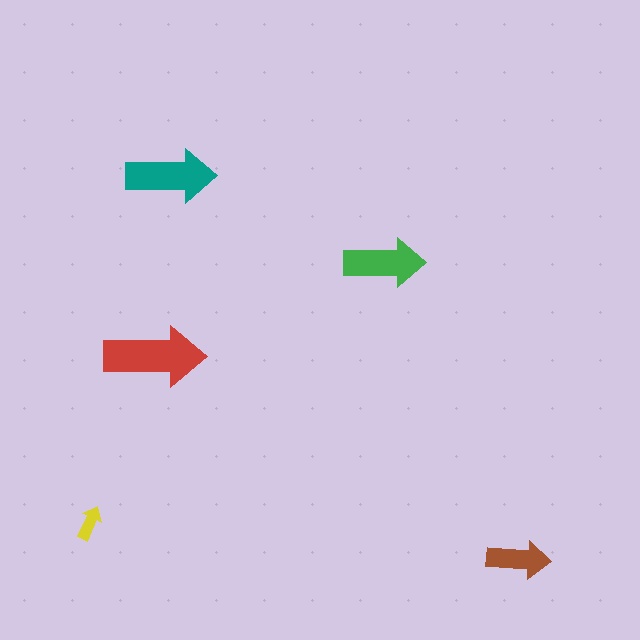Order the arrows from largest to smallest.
the red one, the teal one, the green one, the brown one, the yellow one.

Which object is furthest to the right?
The brown arrow is rightmost.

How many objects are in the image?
There are 5 objects in the image.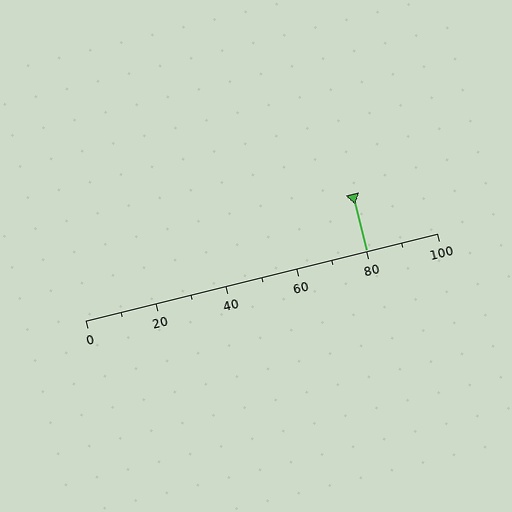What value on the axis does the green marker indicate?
The marker indicates approximately 80.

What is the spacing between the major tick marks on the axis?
The major ticks are spaced 20 apart.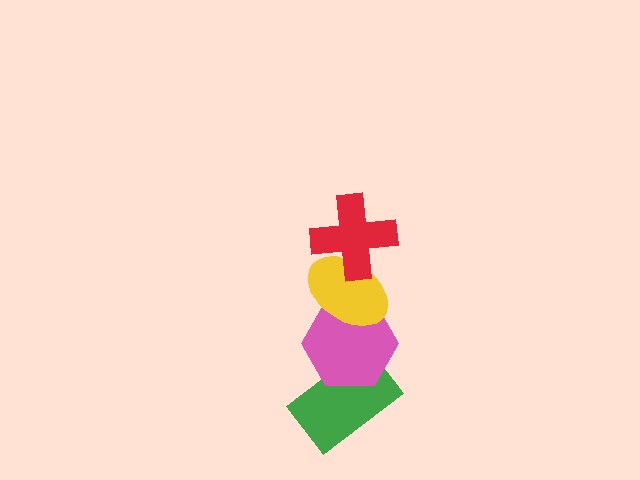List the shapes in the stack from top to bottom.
From top to bottom: the red cross, the yellow ellipse, the pink hexagon, the green rectangle.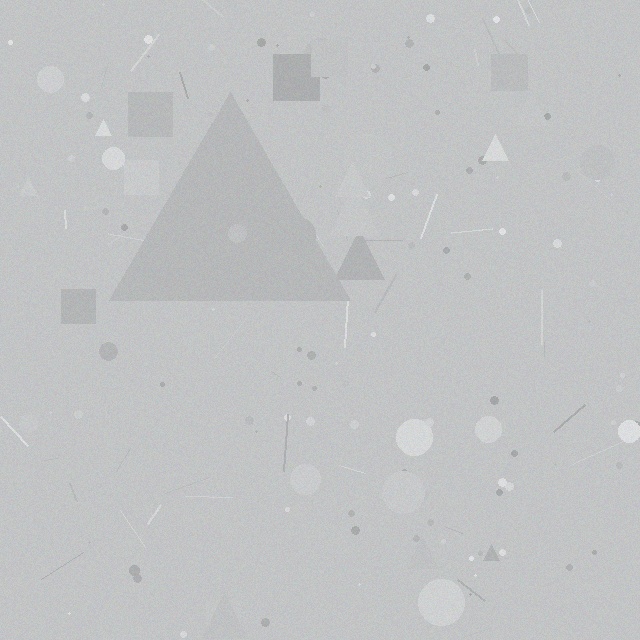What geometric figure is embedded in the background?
A triangle is embedded in the background.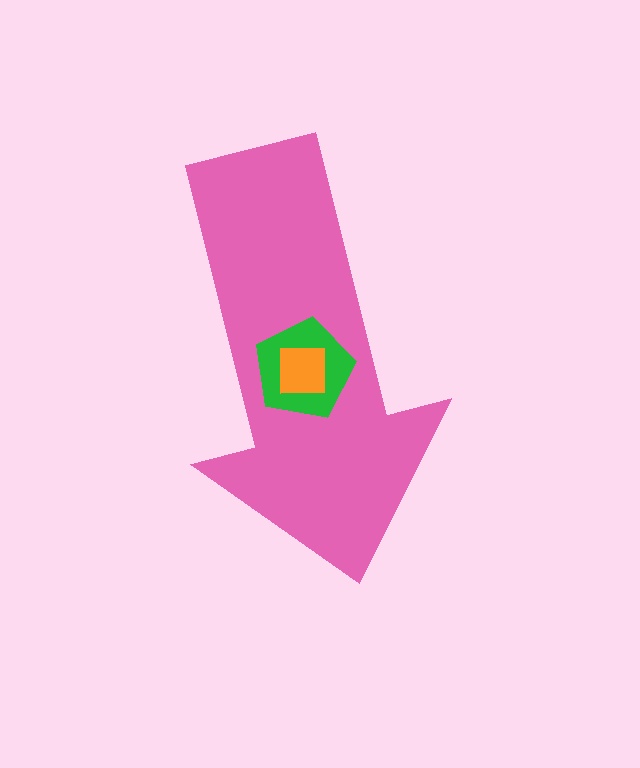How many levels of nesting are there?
3.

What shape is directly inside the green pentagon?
The orange square.